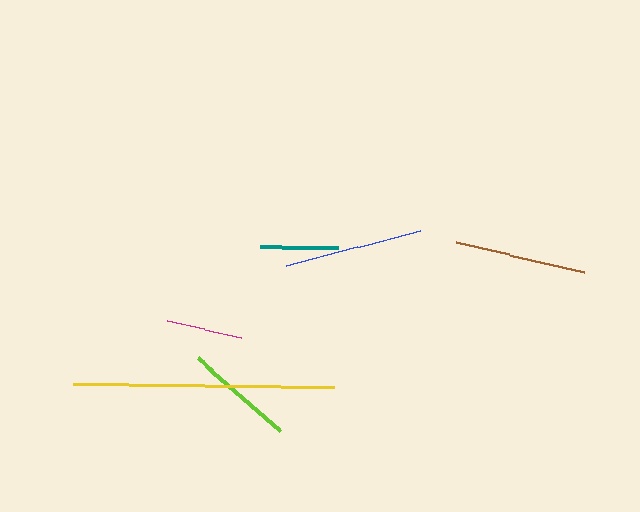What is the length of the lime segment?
The lime segment is approximately 110 pixels long.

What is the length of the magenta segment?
The magenta segment is approximately 76 pixels long.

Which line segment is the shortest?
The magenta line is the shortest at approximately 76 pixels.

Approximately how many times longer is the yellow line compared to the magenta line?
The yellow line is approximately 3.4 times the length of the magenta line.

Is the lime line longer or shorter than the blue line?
The blue line is longer than the lime line.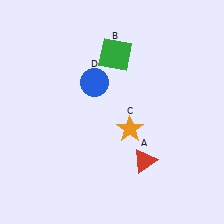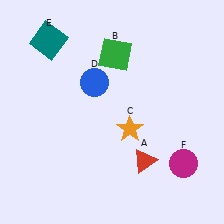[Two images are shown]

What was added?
A teal square (E), a magenta circle (F) were added in Image 2.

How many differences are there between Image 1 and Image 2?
There are 2 differences between the two images.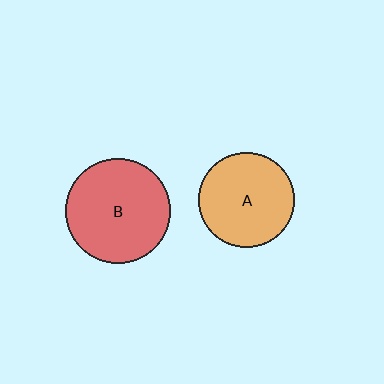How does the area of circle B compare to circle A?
Approximately 1.2 times.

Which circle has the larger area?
Circle B (red).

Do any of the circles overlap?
No, none of the circles overlap.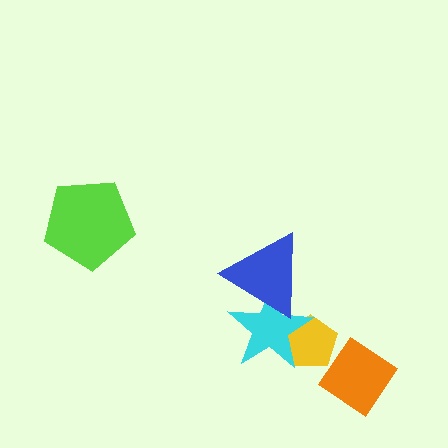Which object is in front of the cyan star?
The blue triangle is in front of the cyan star.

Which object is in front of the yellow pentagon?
The cyan star is in front of the yellow pentagon.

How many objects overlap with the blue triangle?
1 object overlaps with the blue triangle.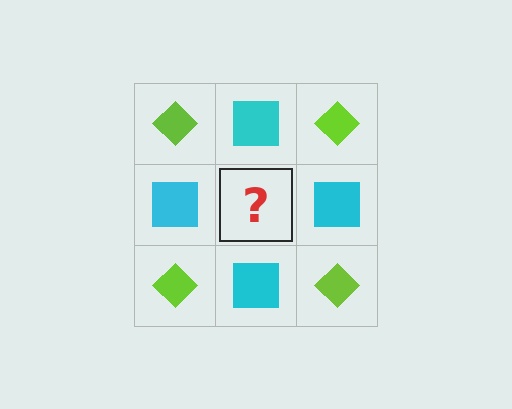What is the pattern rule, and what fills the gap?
The rule is that it alternates lime diamond and cyan square in a checkerboard pattern. The gap should be filled with a lime diamond.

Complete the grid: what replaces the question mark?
The question mark should be replaced with a lime diamond.